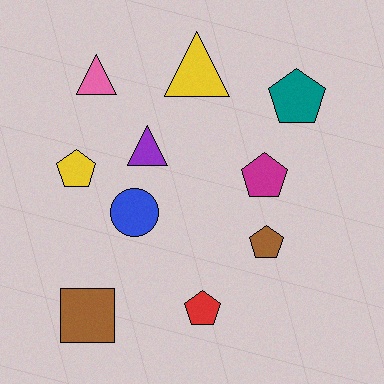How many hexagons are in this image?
There are no hexagons.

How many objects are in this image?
There are 10 objects.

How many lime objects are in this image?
There are no lime objects.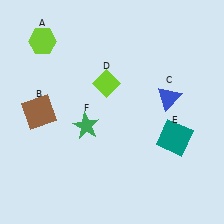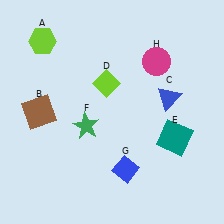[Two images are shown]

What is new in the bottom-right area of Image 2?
A blue diamond (G) was added in the bottom-right area of Image 2.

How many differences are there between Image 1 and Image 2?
There are 2 differences between the two images.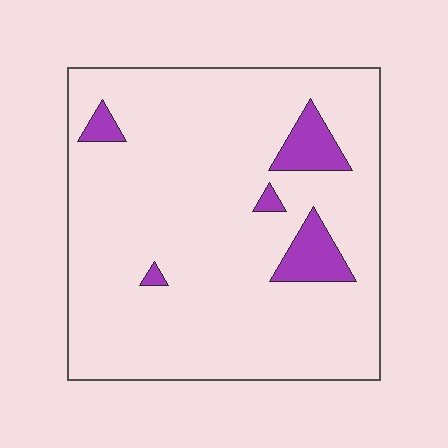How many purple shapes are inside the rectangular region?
5.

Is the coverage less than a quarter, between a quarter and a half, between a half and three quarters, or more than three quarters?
Less than a quarter.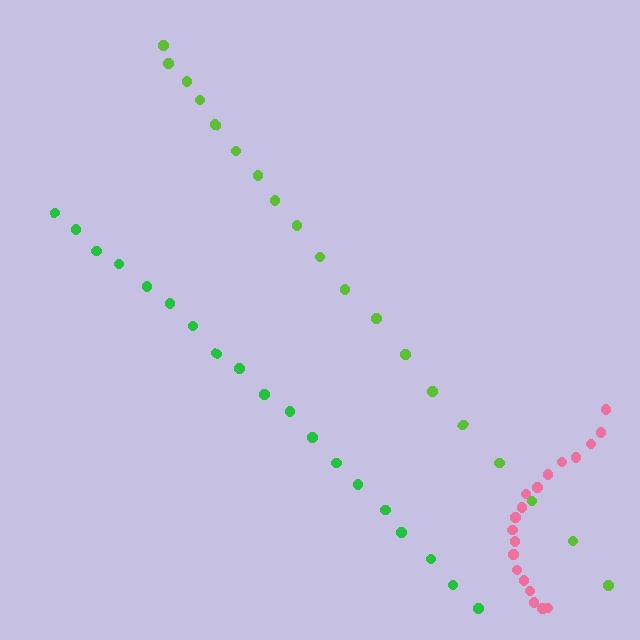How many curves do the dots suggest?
There are 3 distinct paths.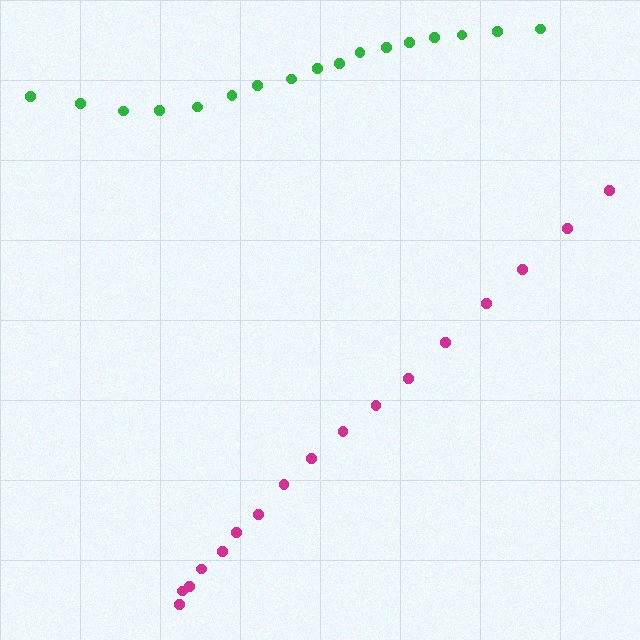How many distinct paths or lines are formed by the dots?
There are 2 distinct paths.